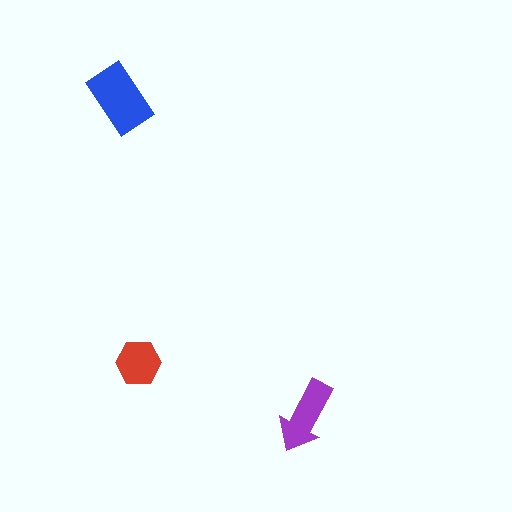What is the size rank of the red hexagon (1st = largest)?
3rd.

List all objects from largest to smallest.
The blue rectangle, the purple arrow, the red hexagon.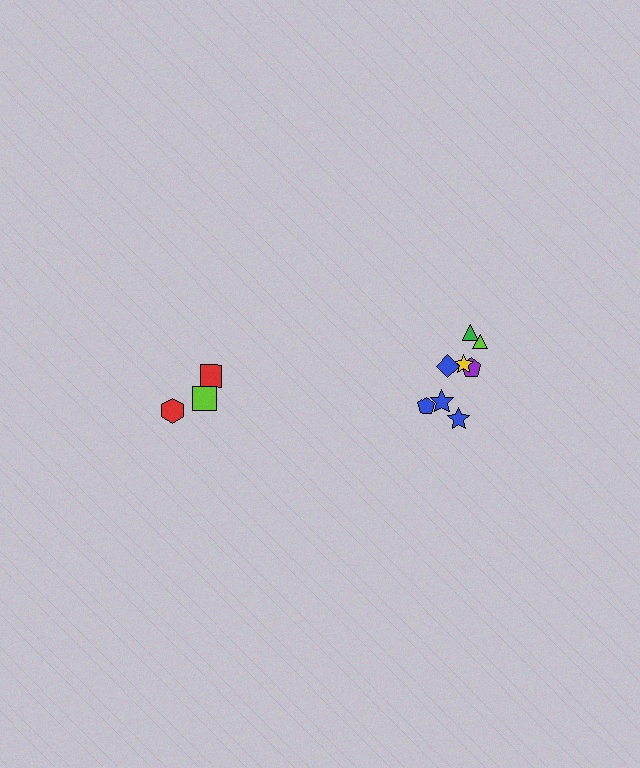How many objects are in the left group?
There are 3 objects.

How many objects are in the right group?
There are 8 objects.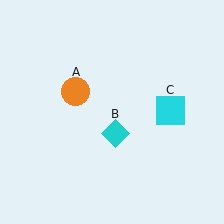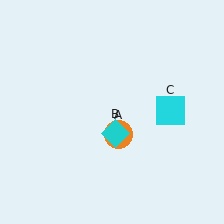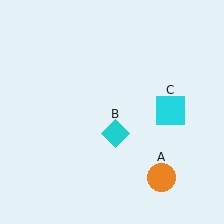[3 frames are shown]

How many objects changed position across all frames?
1 object changed position: orange circle (object A).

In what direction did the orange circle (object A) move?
The orange circle (object A) moved down and to the right.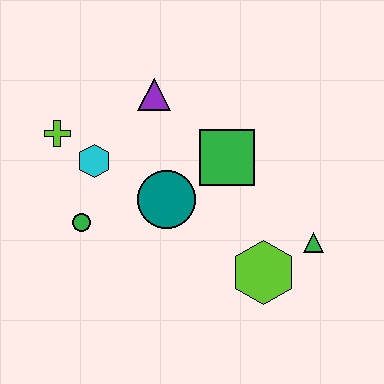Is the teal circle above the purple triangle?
No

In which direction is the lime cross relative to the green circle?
The lime cross is above the green circle.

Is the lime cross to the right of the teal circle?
No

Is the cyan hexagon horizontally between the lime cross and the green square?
Yes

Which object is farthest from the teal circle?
The green triangle is farthest from the teal circle.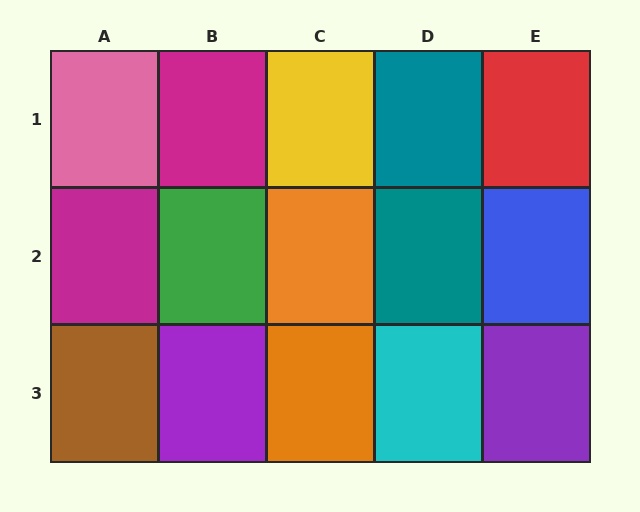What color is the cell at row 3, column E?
Purple.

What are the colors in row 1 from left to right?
Pink, magenta, yellow, teal, red.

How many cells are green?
1 cell is green.